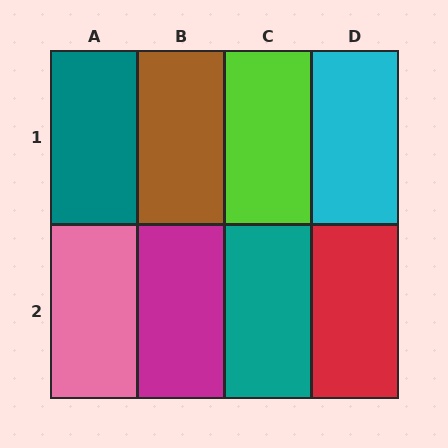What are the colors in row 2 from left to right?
Pink, magenta, teal, red.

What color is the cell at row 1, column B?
Brown.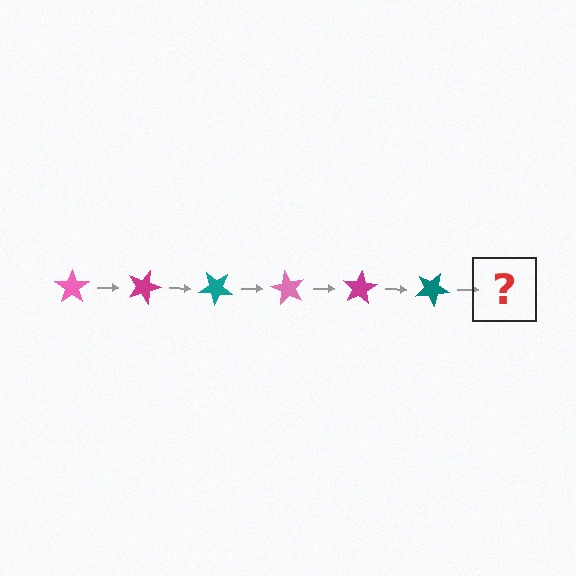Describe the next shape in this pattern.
It should be a pink star, rotated 120 degrees from the start.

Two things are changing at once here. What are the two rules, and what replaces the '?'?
The two rules are that it rotates 20 degrees each step and the color cycles through pink, magenta, and teal. The '?' should be a pink star, rotated 120 degrees from the start.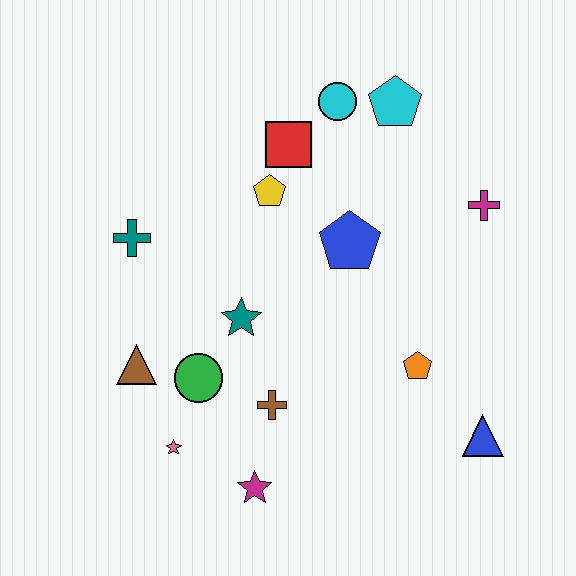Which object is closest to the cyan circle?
The cyan pentagon is closest to the cyan circle.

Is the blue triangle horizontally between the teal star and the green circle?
No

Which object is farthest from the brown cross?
The cyan pentagon is farthest from the brown cross.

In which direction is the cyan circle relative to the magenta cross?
The cyan circle is to the left of the magenta cross.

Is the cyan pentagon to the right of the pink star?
Yes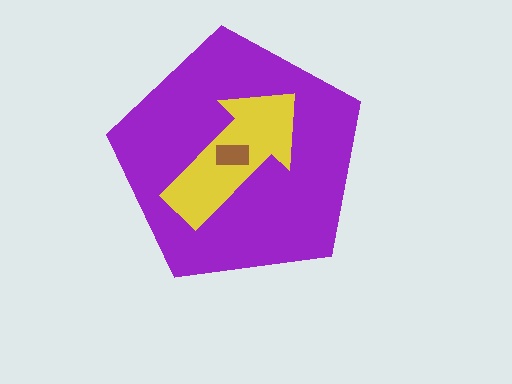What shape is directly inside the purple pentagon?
The yellow arrow.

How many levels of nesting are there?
3.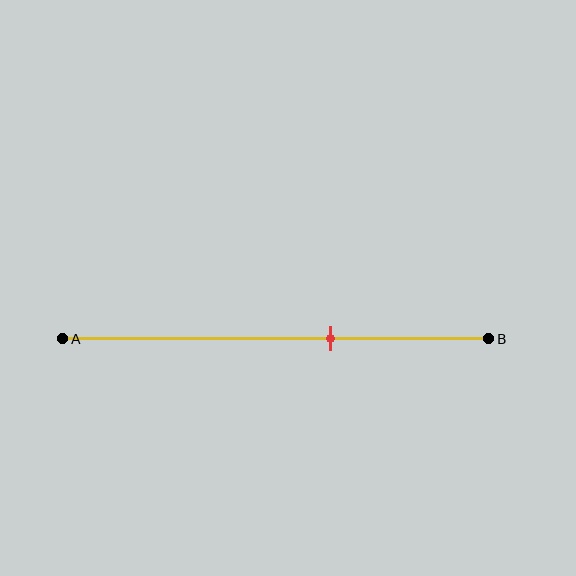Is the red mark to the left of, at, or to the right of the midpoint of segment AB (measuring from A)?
The red mark is to the right of the midpoint of segment AB.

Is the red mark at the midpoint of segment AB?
No, the mark is at about 65% from A, not at the 50% midpoint.